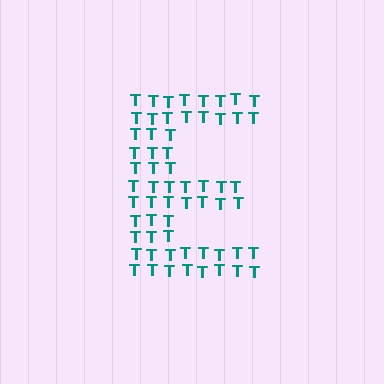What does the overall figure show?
The overall figure shows the letter E.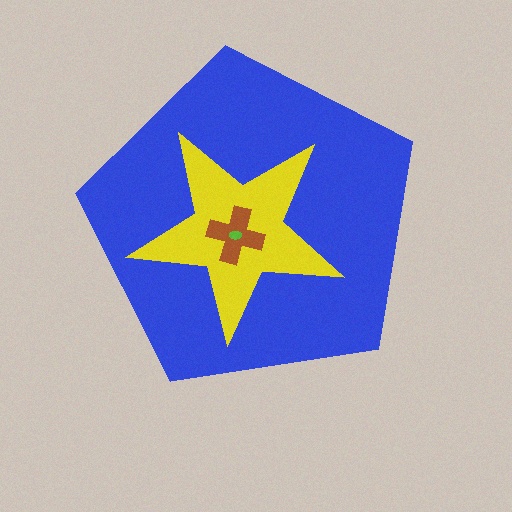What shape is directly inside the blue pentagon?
The yellow star.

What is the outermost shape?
The blue pentagon.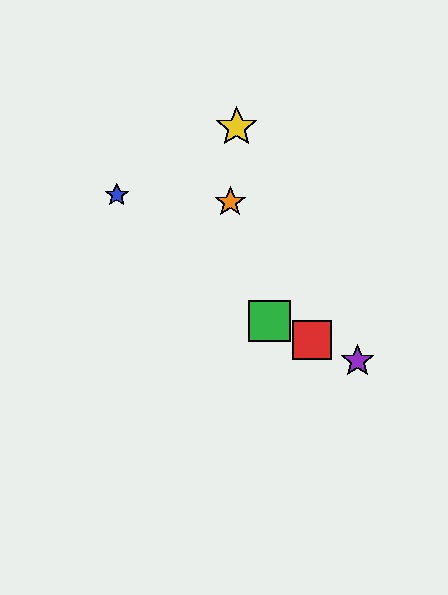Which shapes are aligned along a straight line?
The red square, the green square, the purple star are aligned along a straight line.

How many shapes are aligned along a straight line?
3 shapes (the red square, the green square, the purple star) are aligned along a straight line.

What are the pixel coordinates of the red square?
The red square is at (312, 340).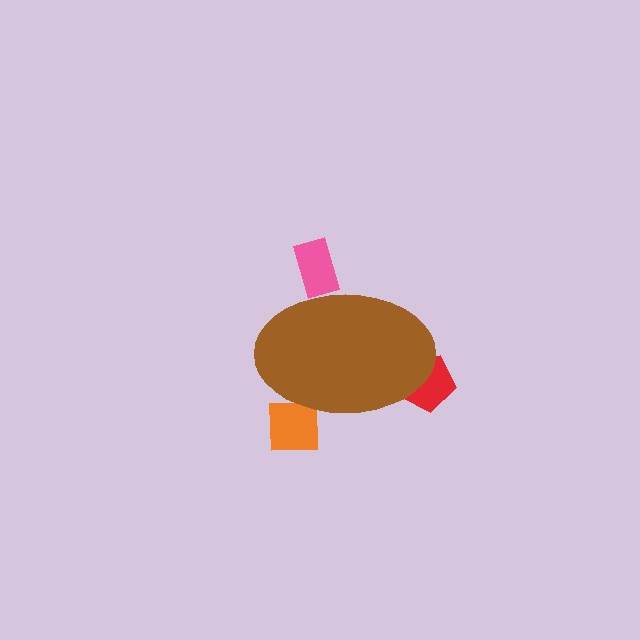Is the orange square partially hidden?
Yes, the orange square is partially hidden behind the brown ellipse.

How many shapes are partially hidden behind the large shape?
3 shapes are partially hidden.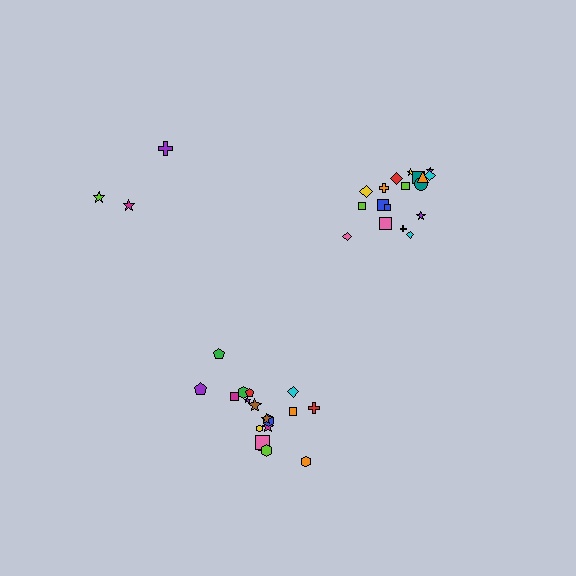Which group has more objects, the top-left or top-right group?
The top-right group.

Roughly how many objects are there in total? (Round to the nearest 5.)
Roughly 40 objects in total.